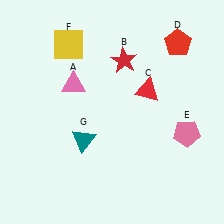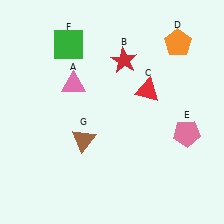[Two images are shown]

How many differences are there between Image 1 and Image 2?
There are 3 differences between the two images.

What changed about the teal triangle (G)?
In Image 1, G is teal. In Image 2, it changed to brown.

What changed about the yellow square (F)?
In Image 1, F is yellow. In Image 2, it changed to green.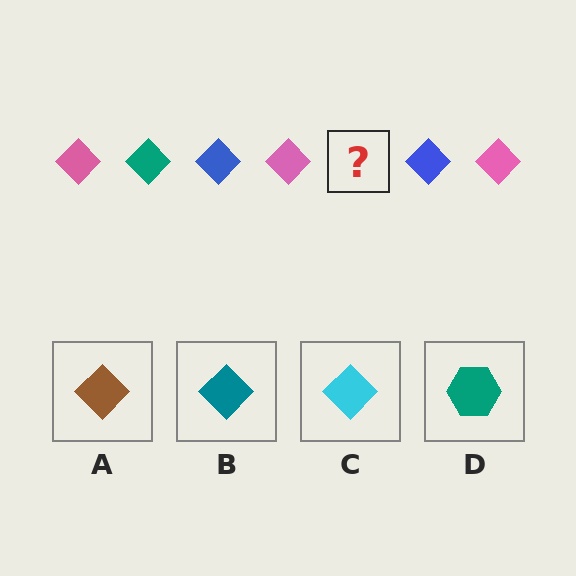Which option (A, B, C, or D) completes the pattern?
B.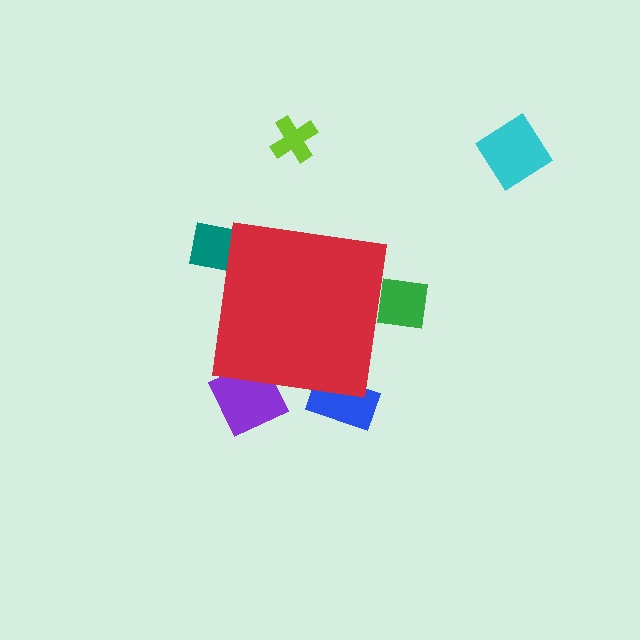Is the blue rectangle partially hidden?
Yes, the blue rectangle is partially hidden behind the red square.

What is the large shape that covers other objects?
A red square.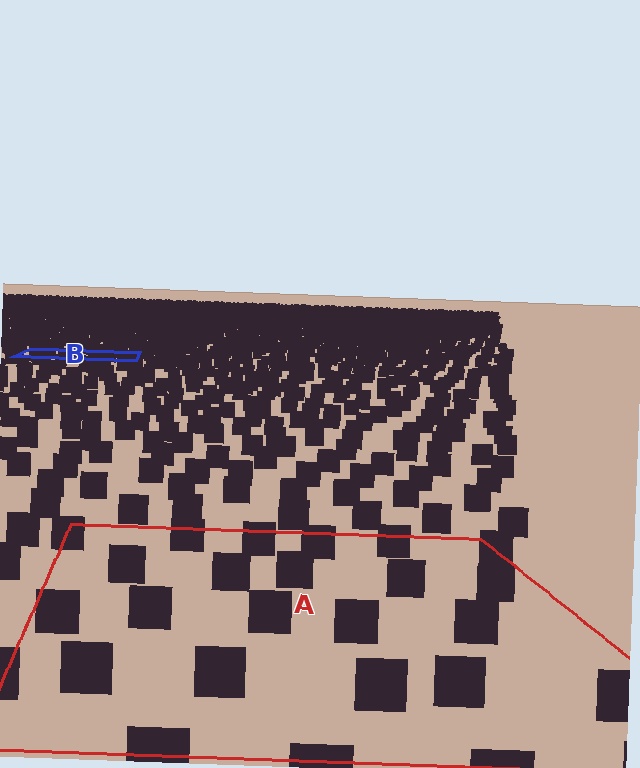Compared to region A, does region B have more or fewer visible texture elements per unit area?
Region B has more texture elements per unit area — they are packed more densely because it is farther away.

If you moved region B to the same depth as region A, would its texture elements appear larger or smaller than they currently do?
They would appear larger. At a closer depth, the same texture elements are projected at a bigger on-screen size.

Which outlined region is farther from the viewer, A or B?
Region B is farther from the viewer — the texture elements inside it appear smaller and more densely packed.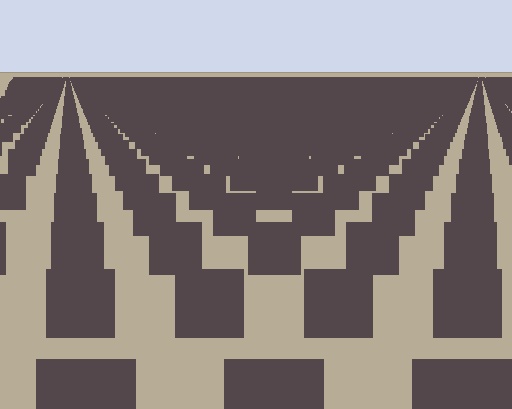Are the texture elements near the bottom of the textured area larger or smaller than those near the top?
Larger. Near the bottom, elements are closer to the viewer and appear at a bigger on-screen size.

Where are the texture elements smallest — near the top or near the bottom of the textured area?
Near the top.